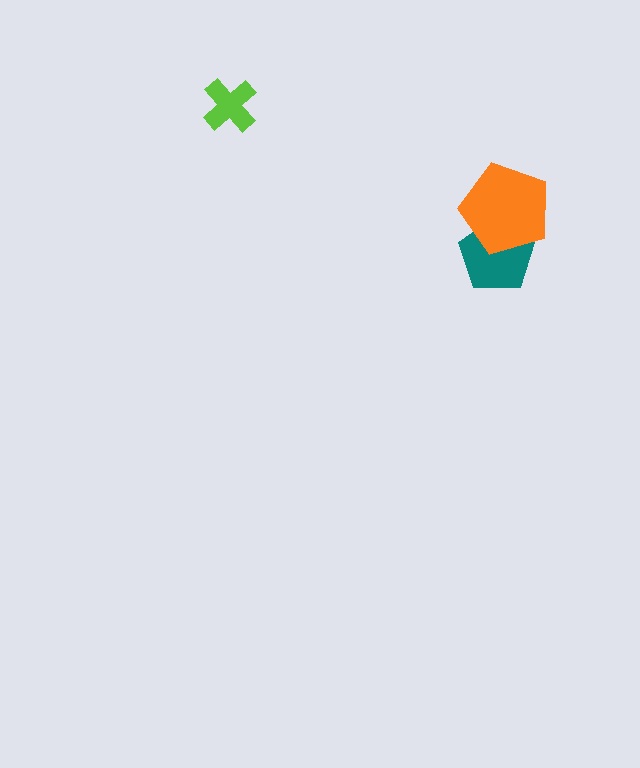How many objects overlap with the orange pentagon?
1 object overlaps with the orange pentagon.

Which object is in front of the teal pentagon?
The orange pentagon is in front of the teal pentagon.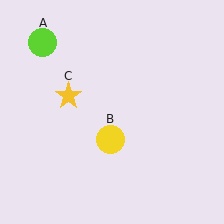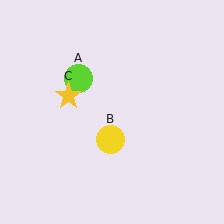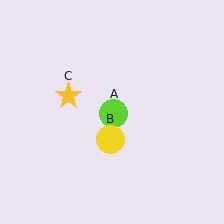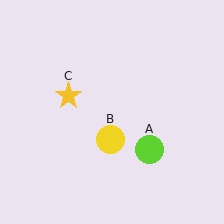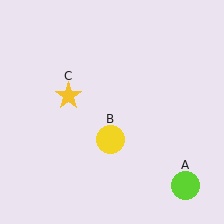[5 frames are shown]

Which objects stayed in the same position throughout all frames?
Yellow circle (object B) and yellow star (object C) remained stationary.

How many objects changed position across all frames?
1 object changed position: lime circle (object A).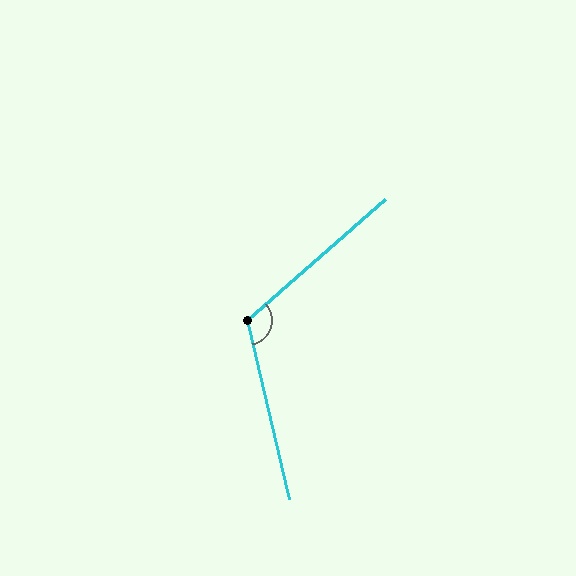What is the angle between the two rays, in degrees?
Approximately 118 degrees.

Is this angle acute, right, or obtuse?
It is obtuse.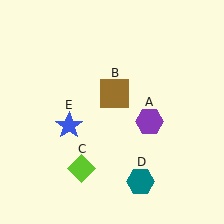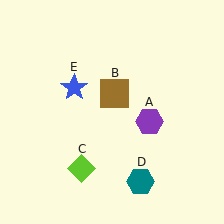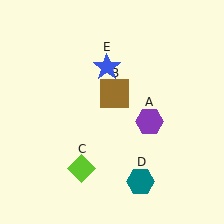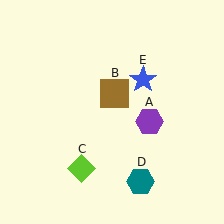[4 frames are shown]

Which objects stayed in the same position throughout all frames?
Purple hexagon (object A) and brown square (object B) and lime diamond (object C) and teal hexagon (object D) remained stationary.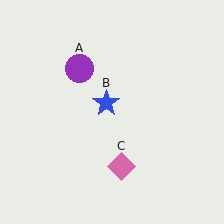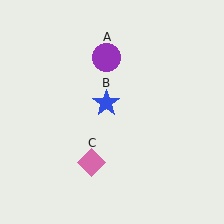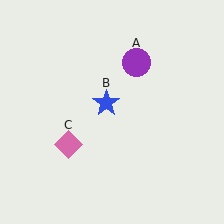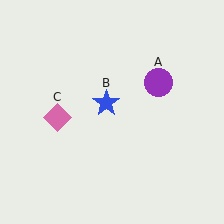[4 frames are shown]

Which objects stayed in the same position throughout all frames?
Blue star (object B) remained stationary.